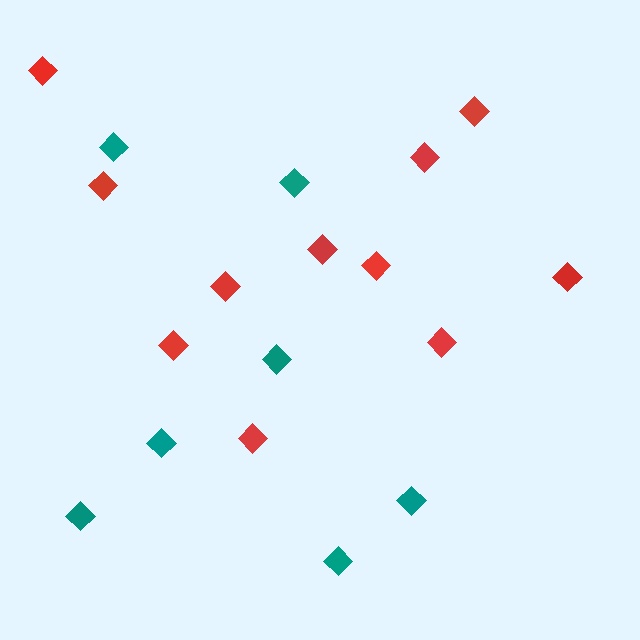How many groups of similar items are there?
There are 2 groups: one group of teal diamonds (7) and one group of red diamonds (11).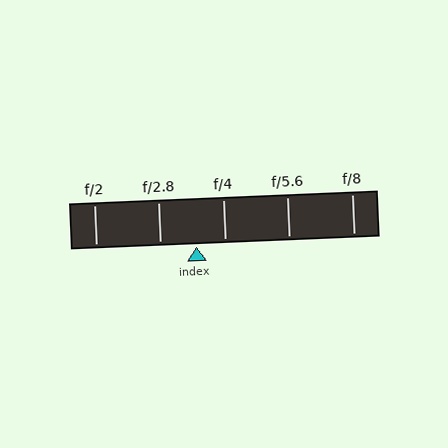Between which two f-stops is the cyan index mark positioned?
The index mark is between f/2.8 and f/4.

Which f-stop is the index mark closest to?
The index mark is closest to f/4.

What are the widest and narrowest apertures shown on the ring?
The widest aperture shown is f/2 and the narrowest is f/8.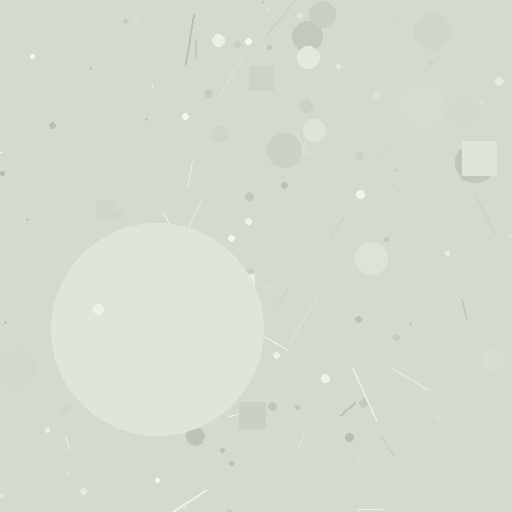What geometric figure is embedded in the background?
A circle is embedded in the background.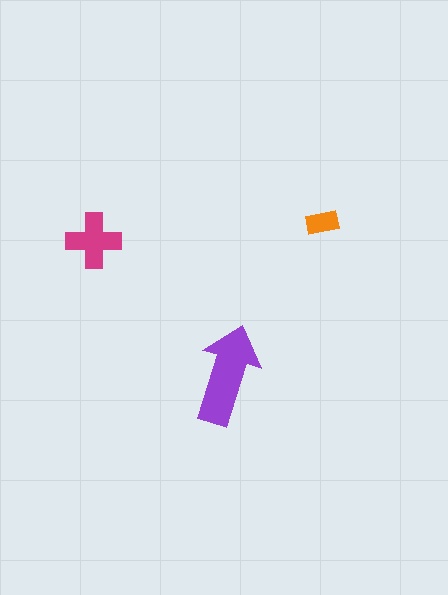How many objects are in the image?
There are 3 objects in the image.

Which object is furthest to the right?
The orange rectangle is rightmost.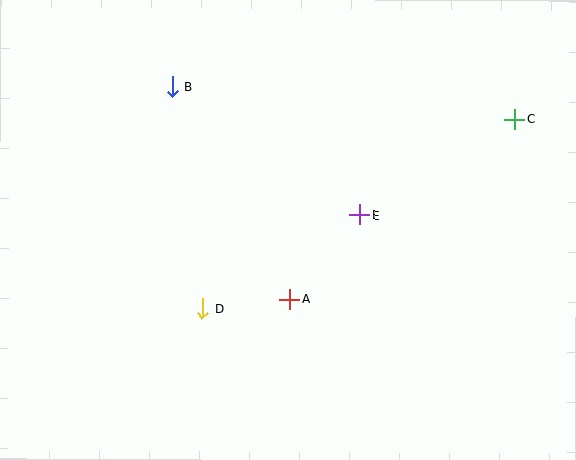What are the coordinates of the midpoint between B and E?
The midpoint between B and E is at (266, 151).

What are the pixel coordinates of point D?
Point D is at (202, 308).